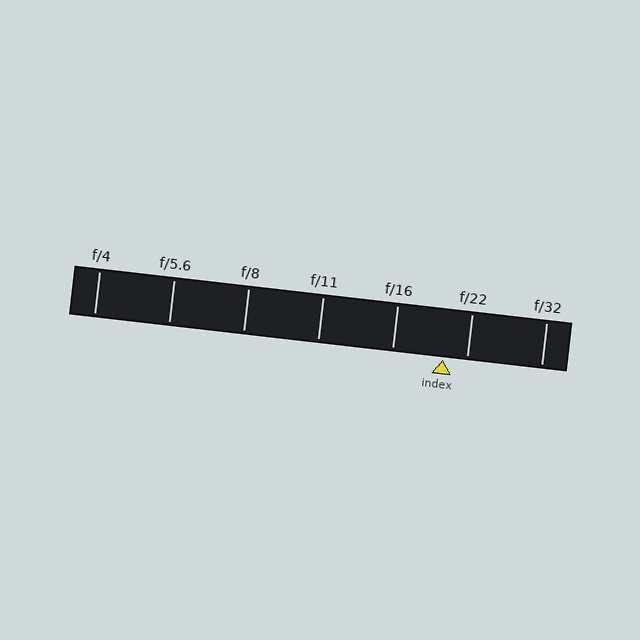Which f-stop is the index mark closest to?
The index mark is closest to f/22.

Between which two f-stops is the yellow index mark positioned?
The index mark is between f/16 and f/22.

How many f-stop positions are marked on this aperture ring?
There are 7 f-stop positions marked.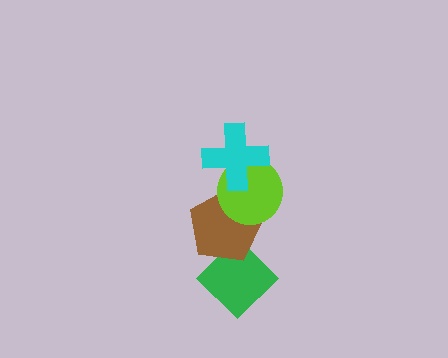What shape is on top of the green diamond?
The brown pentagon is on top of the green diamond.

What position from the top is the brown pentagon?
The brown pentagon is 3rd from the top.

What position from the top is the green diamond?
The green diamond is 4th from the top.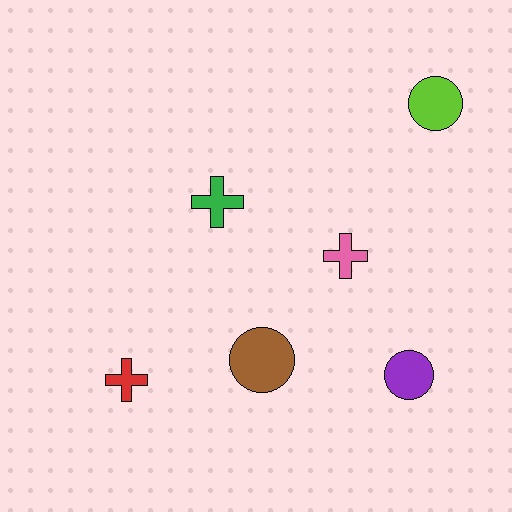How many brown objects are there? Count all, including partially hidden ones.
There is 1 brown object.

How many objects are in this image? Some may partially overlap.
There are 6 objects.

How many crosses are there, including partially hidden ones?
There are 3 crosses.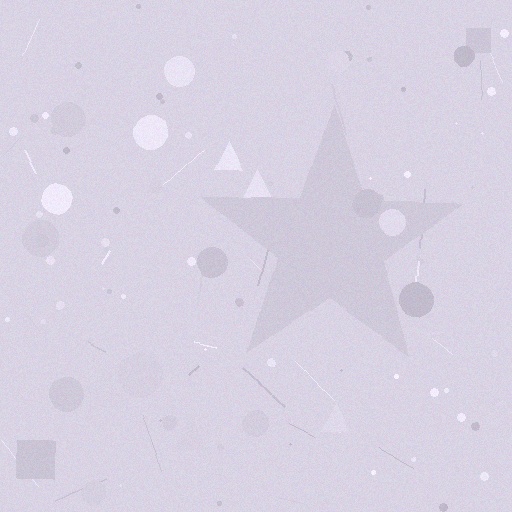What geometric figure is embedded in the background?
A star is embedded in the background.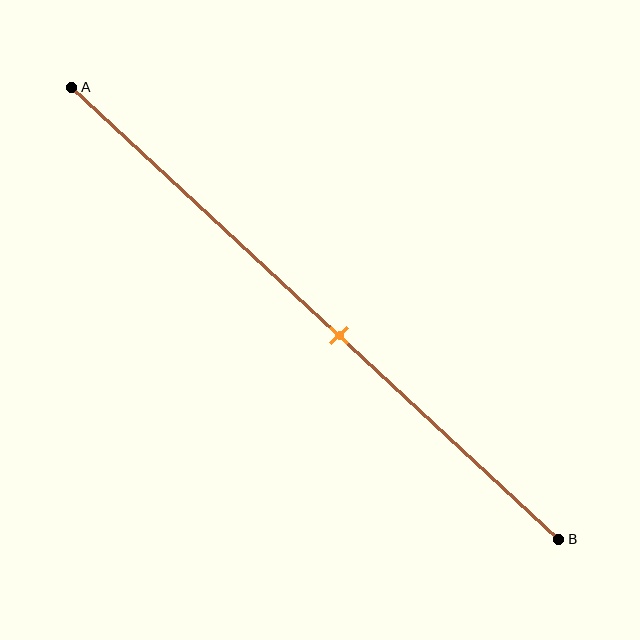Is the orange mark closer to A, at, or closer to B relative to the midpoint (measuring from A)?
The orange mark is closer to point B than the midpoint of segment AB.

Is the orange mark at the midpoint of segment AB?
No, the mark is at about 55% from A, not at the 50% midpoint.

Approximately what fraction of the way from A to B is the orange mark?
The orange mark is approximately 55% of the way from A to B.